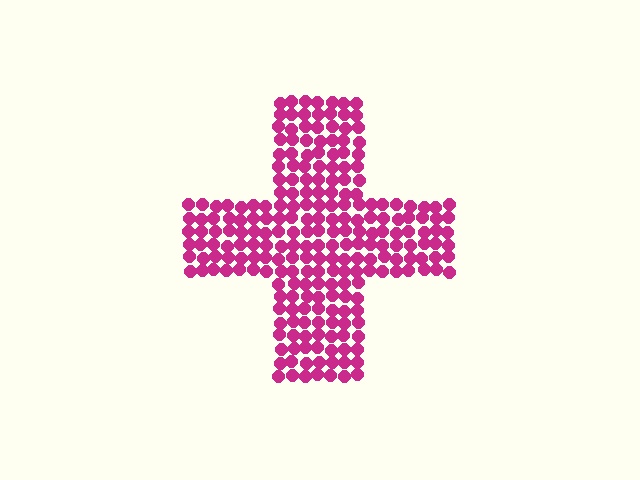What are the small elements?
The small elements are circles.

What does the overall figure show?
The overall figure shows a cross.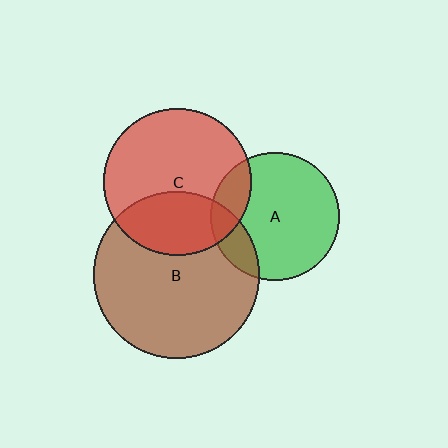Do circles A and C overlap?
Yes.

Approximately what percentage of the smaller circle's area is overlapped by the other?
Approximately 15%.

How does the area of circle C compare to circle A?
Approximately 1.3 times.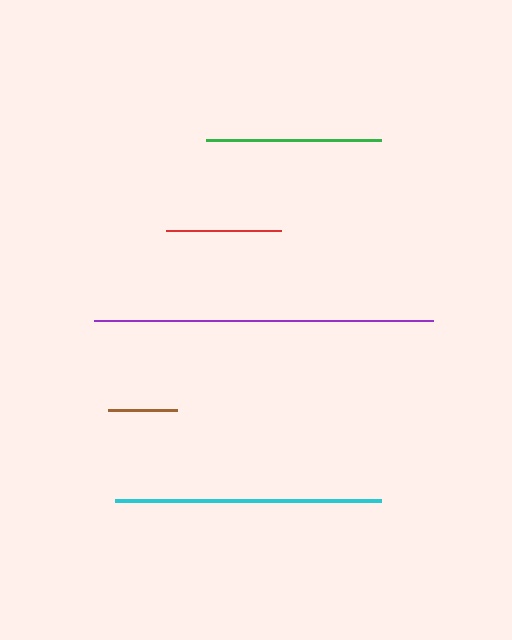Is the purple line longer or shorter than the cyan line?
The purple line is longer than the cyan line.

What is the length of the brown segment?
The brown segment is approximately 69 pixels long.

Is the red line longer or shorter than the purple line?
The purple line is longer than the red line.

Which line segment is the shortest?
The brown line is the shortest at approximately 69 pixels.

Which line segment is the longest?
The purple line is the longest at approximately 339 pixels.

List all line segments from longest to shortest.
From longest to shortest: purple, cyan, green, red, brown.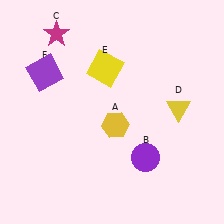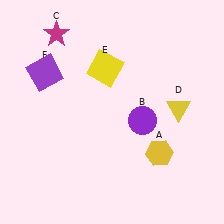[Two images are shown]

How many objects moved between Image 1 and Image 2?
2 objects moved between the two images.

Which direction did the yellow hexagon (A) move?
The yellow hexagon (A) moved right.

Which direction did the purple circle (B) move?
The purple circle (B) moved up.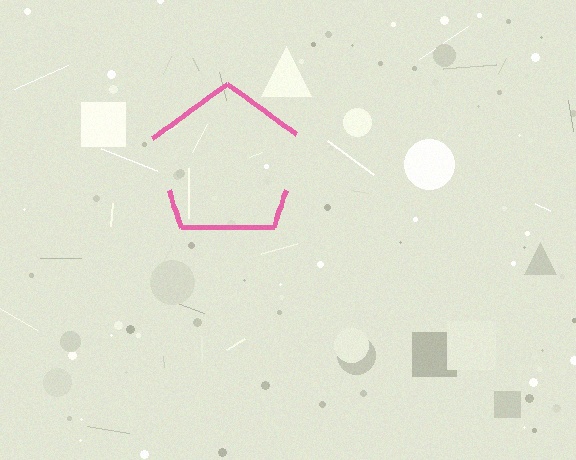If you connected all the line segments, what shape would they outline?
They would outline a pentagon.